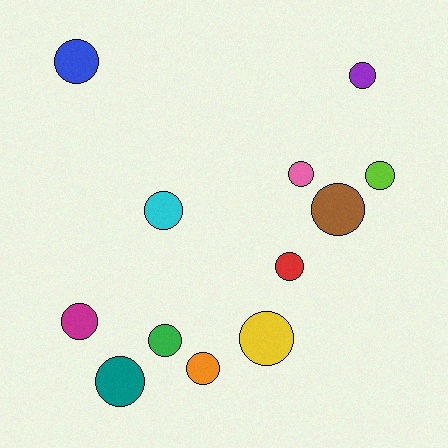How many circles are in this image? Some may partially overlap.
There are 12 circles.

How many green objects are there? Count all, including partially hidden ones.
There is 1 green object.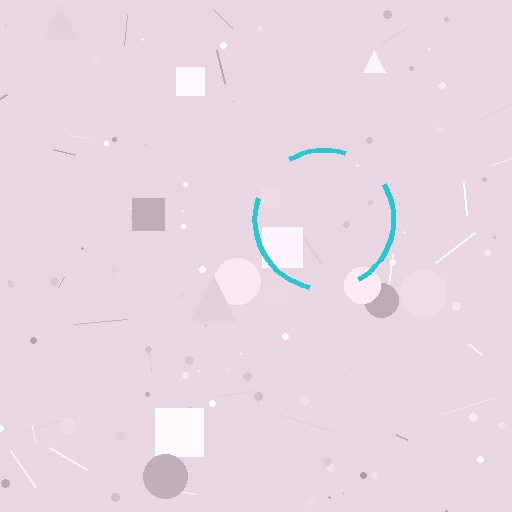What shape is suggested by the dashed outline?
The dashed outline suggests a circle.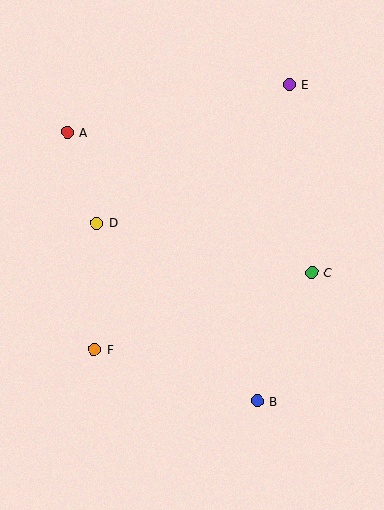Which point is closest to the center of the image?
Point D at (97, 223) is closest to the center.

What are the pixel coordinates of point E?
Point E is at (289, 84).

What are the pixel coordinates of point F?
Point F is at (94, 349).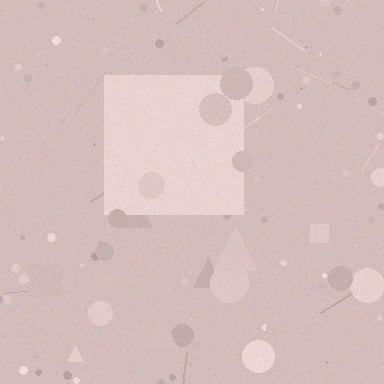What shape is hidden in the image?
A square is hidden in the image.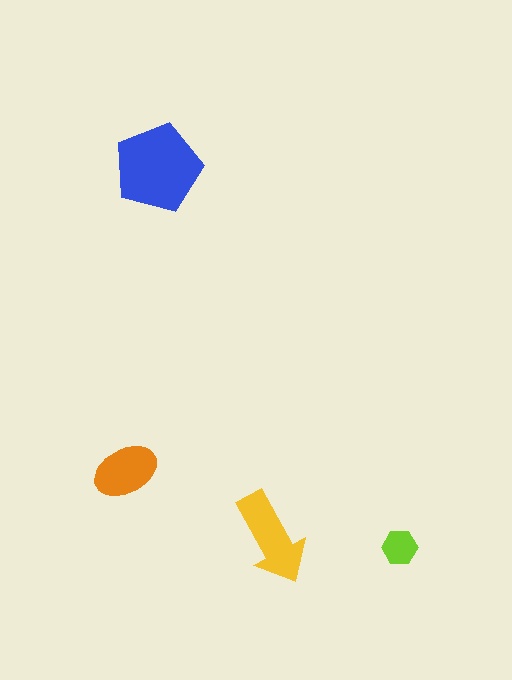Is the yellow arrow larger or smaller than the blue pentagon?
Smaller.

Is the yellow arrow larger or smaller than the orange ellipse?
Larger.